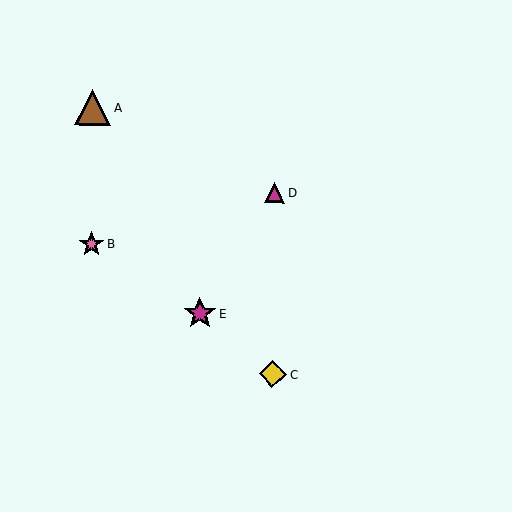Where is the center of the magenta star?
The center of the magenta star is at (200, 314).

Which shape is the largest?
The brown triangle (labeled A) is the largest.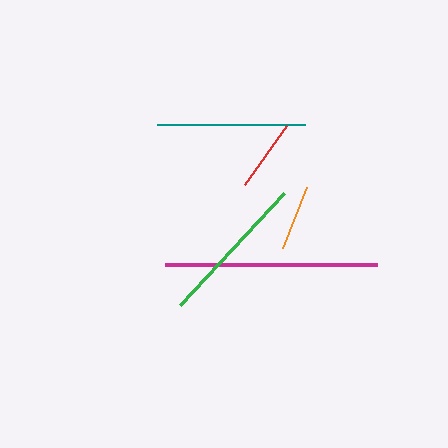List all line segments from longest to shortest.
From longest to shortest: magenta, green, teal, red, orange.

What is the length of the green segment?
The green segment is approximately 152 pixels long.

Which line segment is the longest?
The magenta line is the longest at approximately 211 pixels.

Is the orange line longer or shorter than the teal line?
The teal line is longer than the orange line.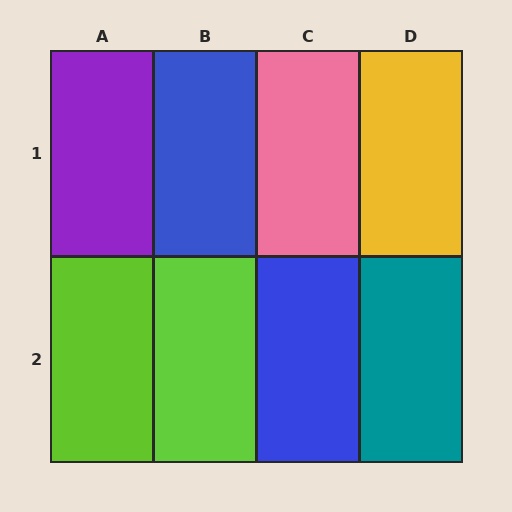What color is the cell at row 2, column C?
Blue.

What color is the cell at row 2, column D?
Teal.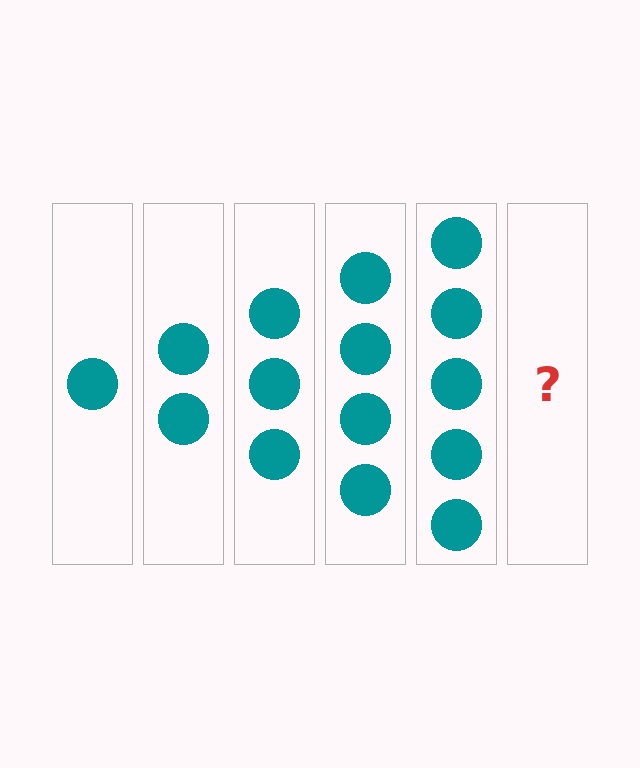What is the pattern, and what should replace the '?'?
The pattern is that each step adds one more circle. The '?' should be 6 circles.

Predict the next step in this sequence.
The next step is 6 circles.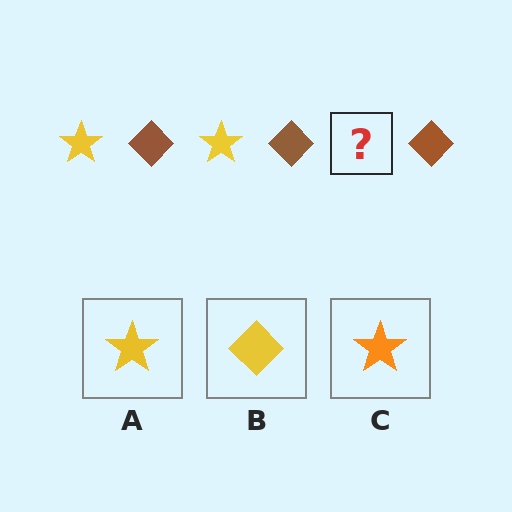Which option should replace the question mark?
Option A.